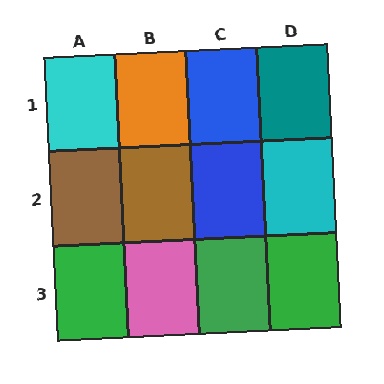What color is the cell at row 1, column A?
Cyan.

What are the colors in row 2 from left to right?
Brown, brown, blue, cyan.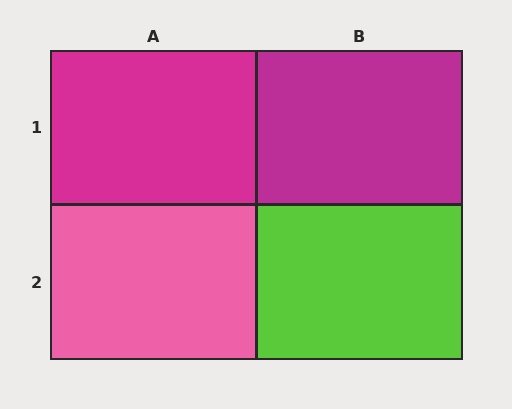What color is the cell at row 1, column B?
Magenta.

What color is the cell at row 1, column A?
Magenta.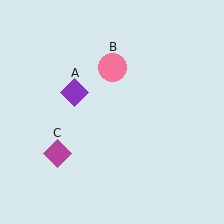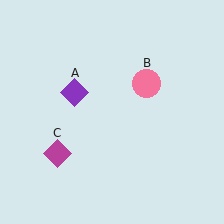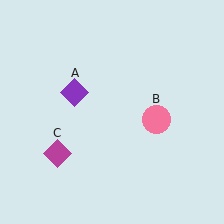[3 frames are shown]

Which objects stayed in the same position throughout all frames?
Purple diamond (object A) and magenta diamond (object C) remained stationary.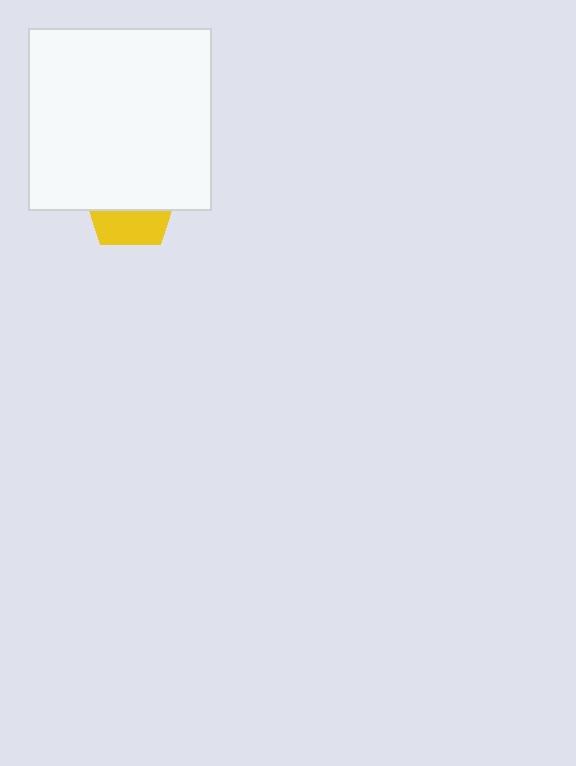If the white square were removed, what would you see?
You would see the complete yellow pentagon.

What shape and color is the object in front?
The object in front is a white square.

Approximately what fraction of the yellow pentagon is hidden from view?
Roughly 62% of the yellow pentagon is hidden behind the white square.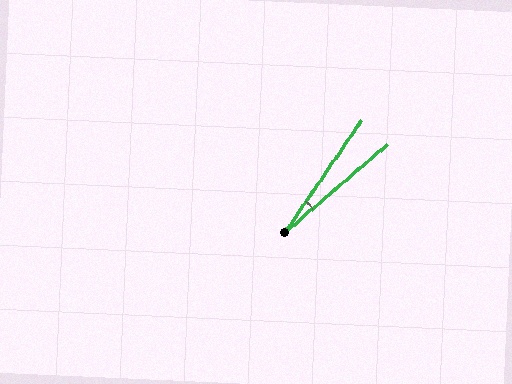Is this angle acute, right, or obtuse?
It is acute.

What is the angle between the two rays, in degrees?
Approximately 15 degrees.